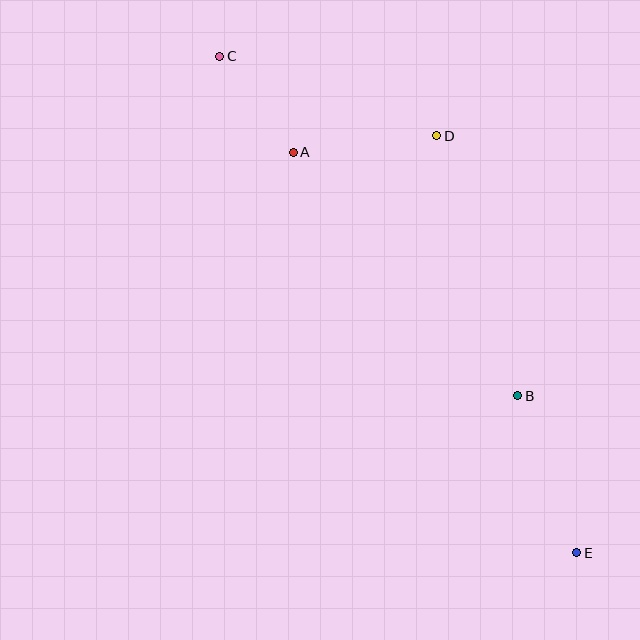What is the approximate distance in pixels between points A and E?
The distance between A and E is approximately 491 pixels.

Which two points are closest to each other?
Points A and C are closest to each other.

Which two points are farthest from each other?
Points C and E are farthest from each other.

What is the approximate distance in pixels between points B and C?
The distance between B and C is approximately 452 pixels.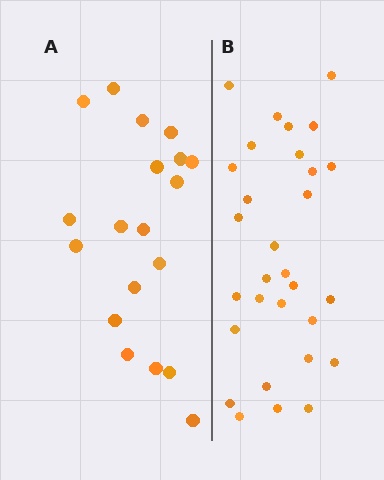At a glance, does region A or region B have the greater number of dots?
Region B (the right region) has more dots.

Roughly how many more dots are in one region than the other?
Region B has roughly 12 or so more dots than region A.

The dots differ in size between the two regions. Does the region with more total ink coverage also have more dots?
No. Region A has more total ink coverage because its dots are larger, but region B actually contains more individual dots. Total area can be misleading — the number of items is what matters here.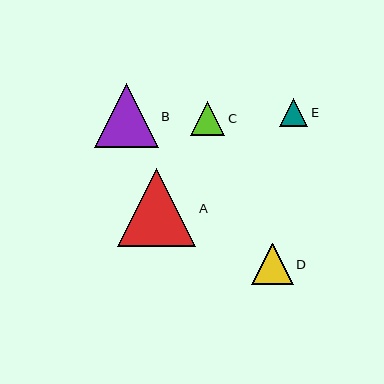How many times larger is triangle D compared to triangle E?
Triangle D is approximately 1.5 times the size of triangle E.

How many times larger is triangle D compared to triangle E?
Triangle D is approximately 1.5 times the size of triangle E.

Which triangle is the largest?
Triangle A is the largest with a size of approximately 78 pixels.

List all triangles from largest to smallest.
From largest to smallest: A, B, D, C, E.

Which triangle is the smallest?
Triangle E is the smallest with a size of approximately 28 pixels.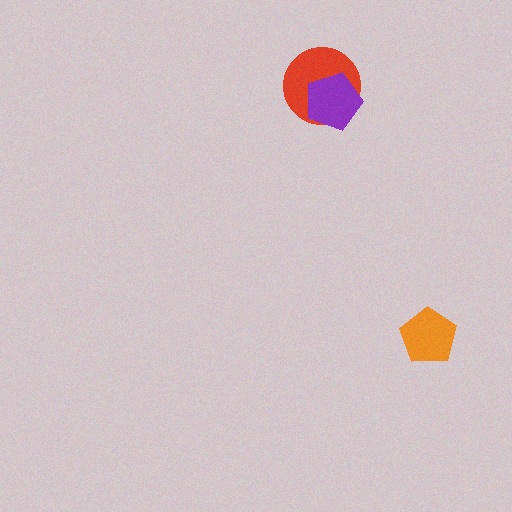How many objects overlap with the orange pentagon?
0 objects overlap with the orange pentagon.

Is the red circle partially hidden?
Yes, it is partially covered by another shape.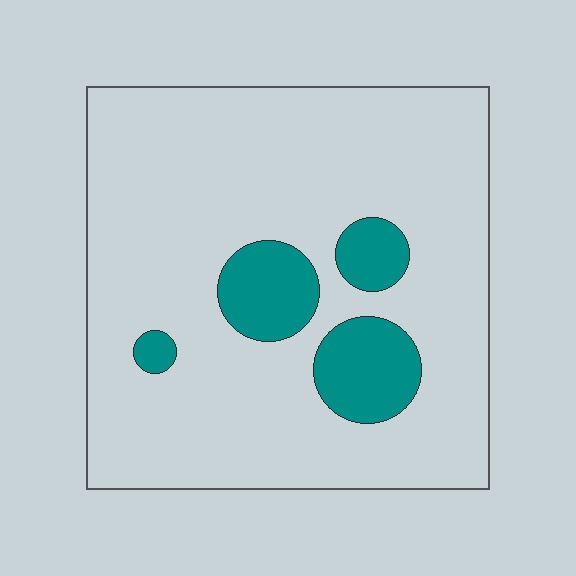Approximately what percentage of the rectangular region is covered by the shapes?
Approximately 15%.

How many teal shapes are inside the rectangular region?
4.